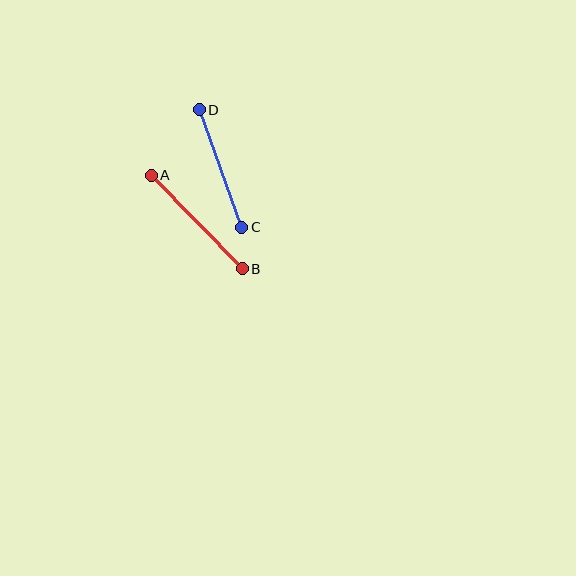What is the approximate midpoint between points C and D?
The midpoint is at approximately (220, 168) pixels.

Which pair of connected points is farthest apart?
Points A and B are farthest apart.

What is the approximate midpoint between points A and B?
The midpoint is at approximately (197, 222) pixels.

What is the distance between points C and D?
The distance is approximately 125 pixels.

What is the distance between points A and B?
The distance is approximately 131 pixels.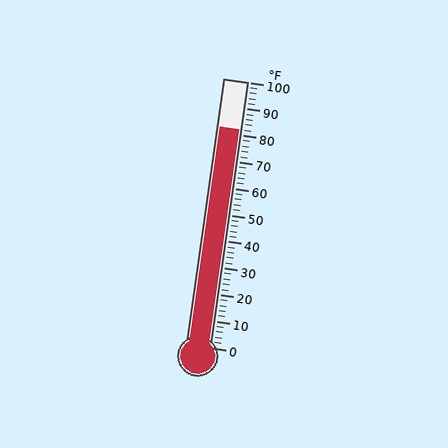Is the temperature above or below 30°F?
The temperature is above 30°F.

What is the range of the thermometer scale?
The thermometer scale ranges from 0°F to 100°F.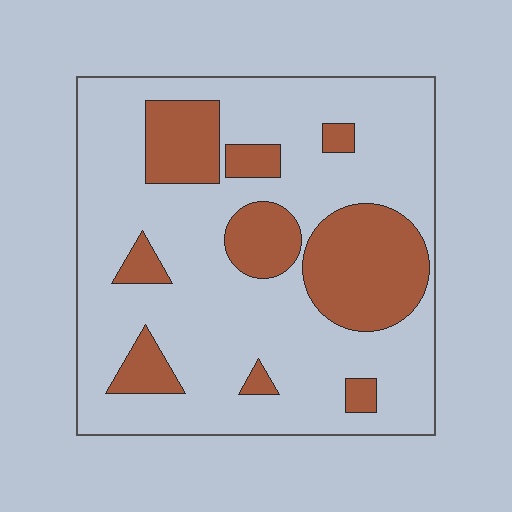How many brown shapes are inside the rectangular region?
9.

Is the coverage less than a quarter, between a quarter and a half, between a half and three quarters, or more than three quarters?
Between a quarter and a half.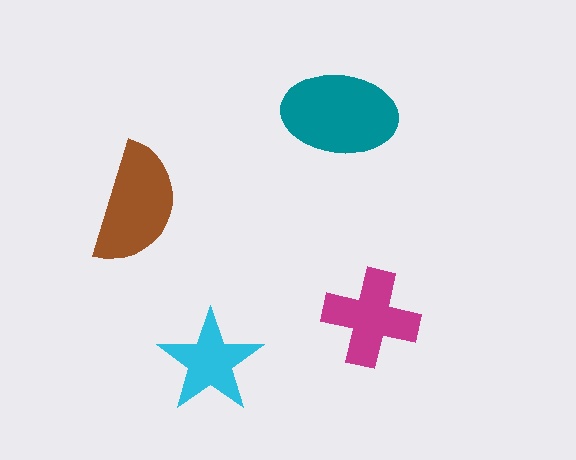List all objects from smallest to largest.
The cyan star, the magenta cross, the brown semicircle, the teal ellipse.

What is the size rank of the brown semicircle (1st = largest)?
2nd.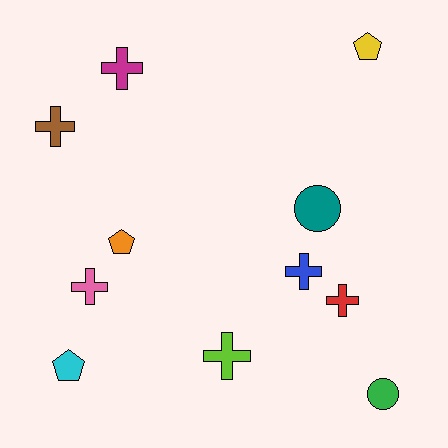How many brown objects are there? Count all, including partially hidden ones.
There is 1 brown object.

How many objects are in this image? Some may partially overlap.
There are 11 objects.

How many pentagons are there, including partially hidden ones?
There are 3 pentagons.